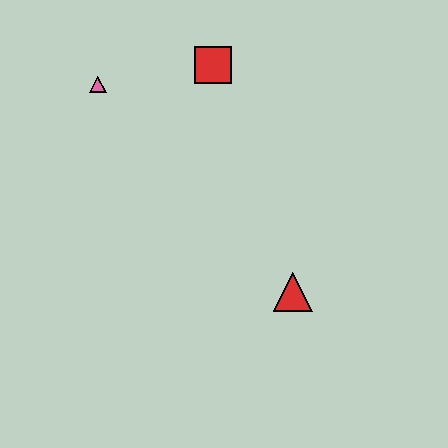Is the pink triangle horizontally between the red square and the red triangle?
No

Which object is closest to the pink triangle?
The red square is closest to the pink triangle.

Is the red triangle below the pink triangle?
Yes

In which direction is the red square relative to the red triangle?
The red square is above the red triangle.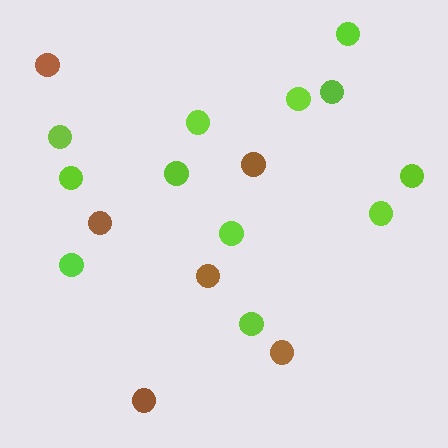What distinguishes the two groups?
There are 2 groups: one group of brown circles (6) and one group of lime circles (12).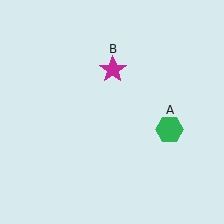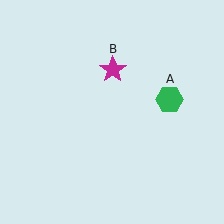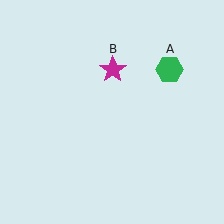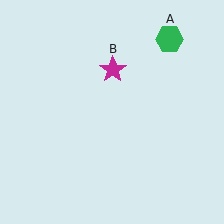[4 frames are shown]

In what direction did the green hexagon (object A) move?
The green hexagon (object A) moved up.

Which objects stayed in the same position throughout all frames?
Magenta star (object B) remained stationary.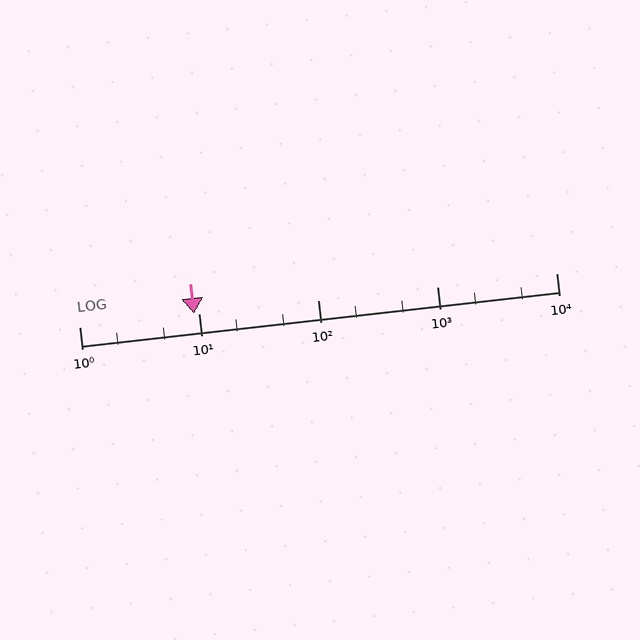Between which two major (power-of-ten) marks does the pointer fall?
The pointer is between 1 and 10.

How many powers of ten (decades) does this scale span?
The scale spans 4 decades, from 1 to 10000.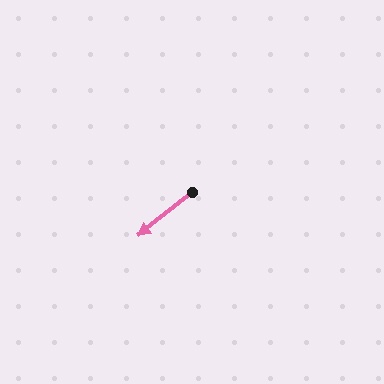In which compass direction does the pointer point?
Southwest.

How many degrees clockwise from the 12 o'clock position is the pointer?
Approximately 231 degrees.